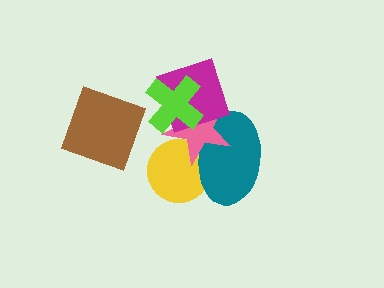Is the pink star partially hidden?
Yes, it is partially covered by another shape.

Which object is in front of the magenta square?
The lime cross is in front of the magenta square.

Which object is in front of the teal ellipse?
The pink star is in front of the teal ellipse.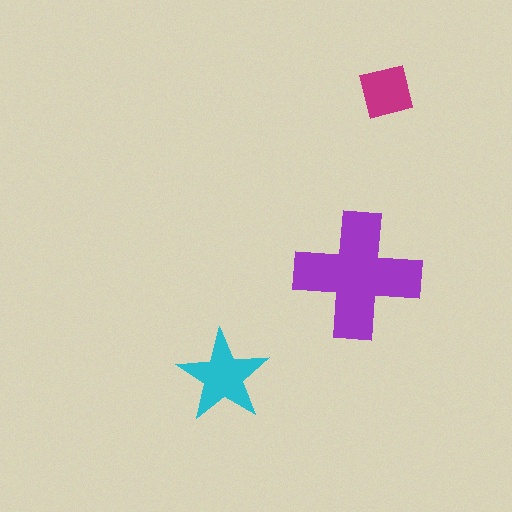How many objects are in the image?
There are 3 objects in the image.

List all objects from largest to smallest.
The purple cross, the cyan star, the magenta square.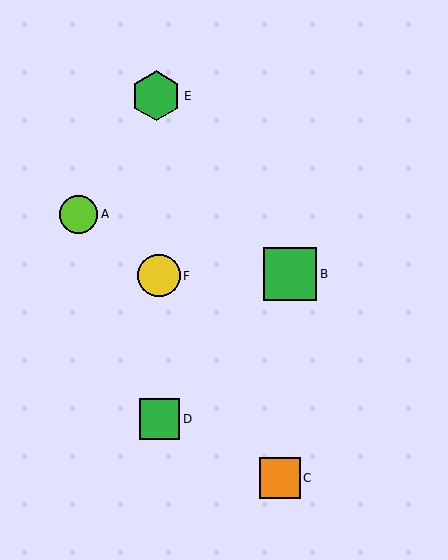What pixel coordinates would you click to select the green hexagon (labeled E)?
Click at (156, 96) to select the green hexagon E.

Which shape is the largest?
The green square (labeled B) is the largest.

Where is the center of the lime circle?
The center of the lime circle is at (79, 214).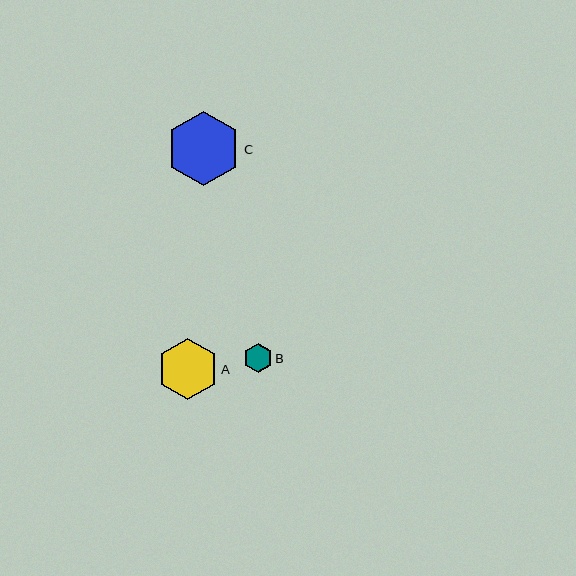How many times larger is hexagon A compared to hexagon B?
Hexagon A is approximately 2.1 times the size of hexagon B.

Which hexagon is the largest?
Hexagon C is the largest with a size of approximately 75 pixels.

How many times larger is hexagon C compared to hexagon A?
Hexagon C is approximately 1.2 times the size of hexagon A.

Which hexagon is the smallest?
Hexagon B is the smallest with a size of approximately 29 pixels.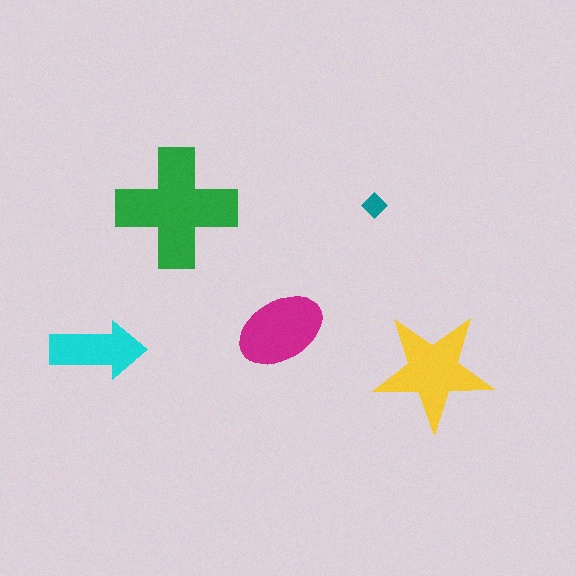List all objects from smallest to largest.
The teal diamond, the cyan arrow, the magenta ellipse, the yellow star, the green cross.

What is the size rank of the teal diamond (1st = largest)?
5th.